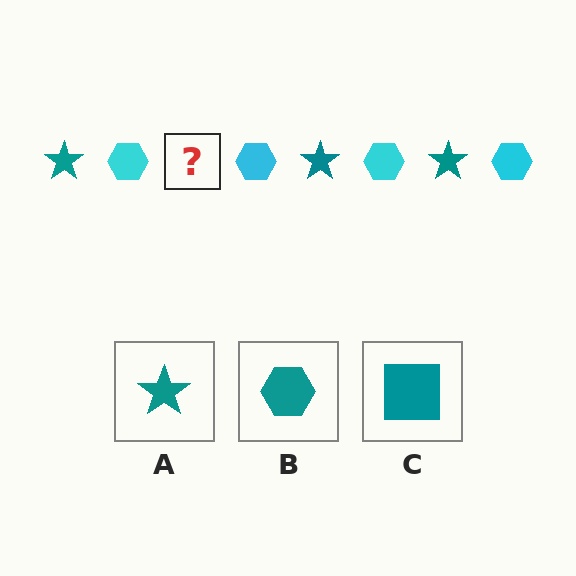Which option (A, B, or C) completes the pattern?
A.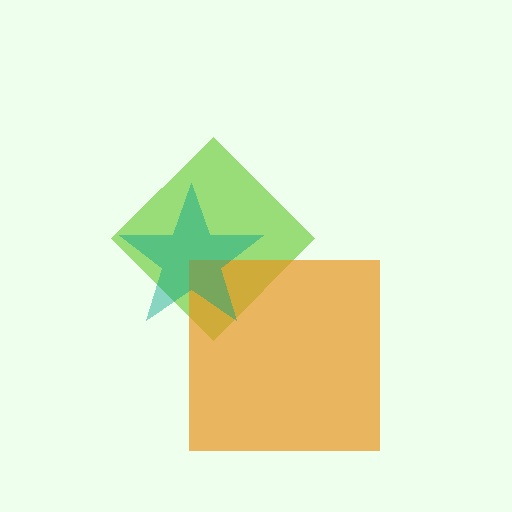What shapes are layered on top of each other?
The layered shapes are: a lime diamond, an orange square, a teal star.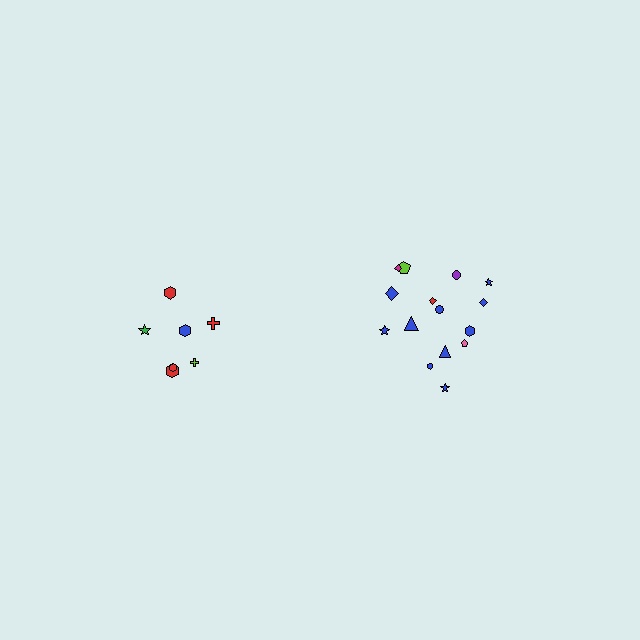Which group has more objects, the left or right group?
The right group.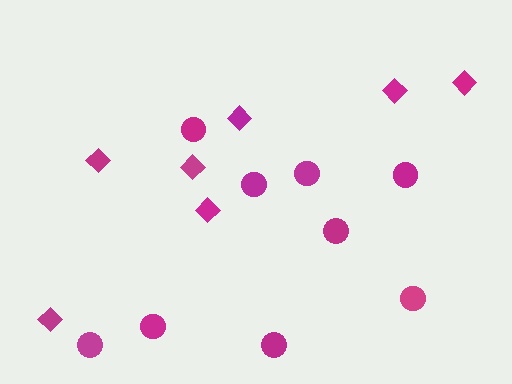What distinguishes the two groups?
There are 2 groups: one group of circles (9) and one group of diamonds (7).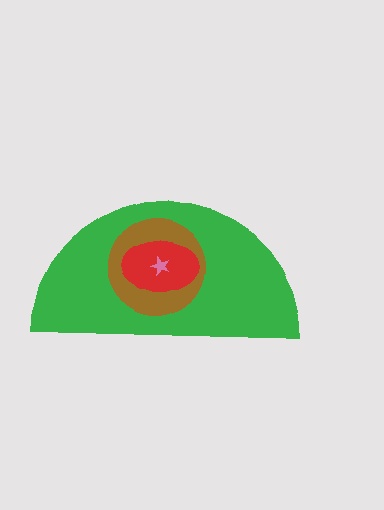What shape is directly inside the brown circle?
The red ellipse.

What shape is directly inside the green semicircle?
The brown circle.